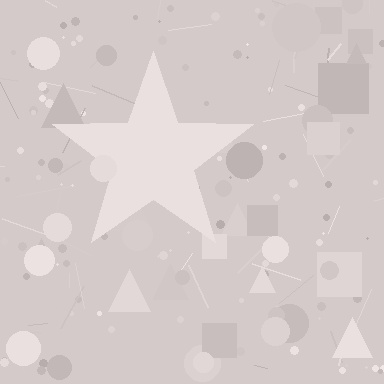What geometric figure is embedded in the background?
A star is embedded in the background.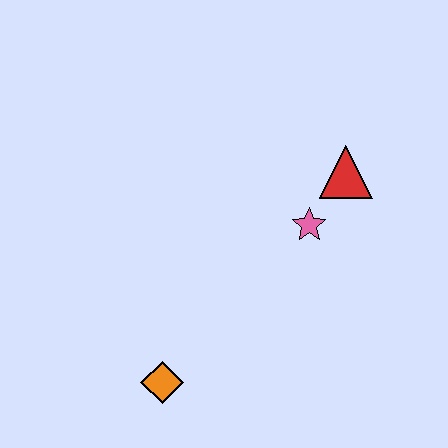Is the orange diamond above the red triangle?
No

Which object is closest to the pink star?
The red triangle is closest to the pink star.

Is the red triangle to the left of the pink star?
No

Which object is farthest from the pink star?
The orange diamond is farthest from the pink star.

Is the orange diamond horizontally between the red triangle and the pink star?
No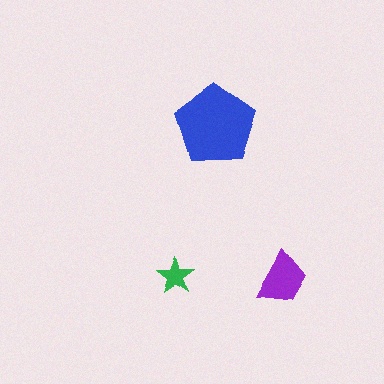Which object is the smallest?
The green star.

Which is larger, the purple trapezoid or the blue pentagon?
The blue pentagon.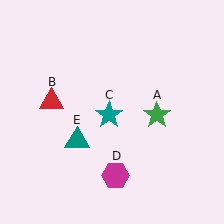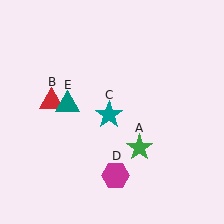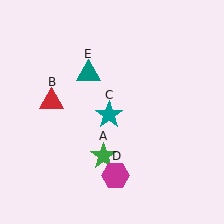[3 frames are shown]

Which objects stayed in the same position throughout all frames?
Red triangle (object B) and teal star (object C) and magenta hexagon (object D) remained stationary.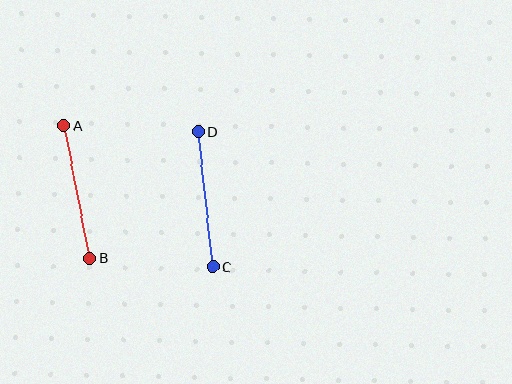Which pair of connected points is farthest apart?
Points C and D are farthest apart.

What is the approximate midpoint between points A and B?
The midpoint is at approximately (77, 192) pixels.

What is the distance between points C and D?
The distance is approximately 136 pixels.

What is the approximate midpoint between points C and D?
The midpoint is at approximately (206, 199) pixels.